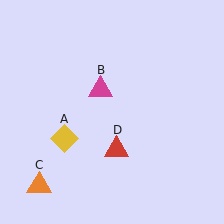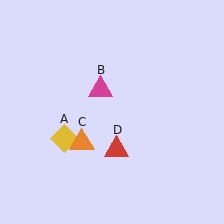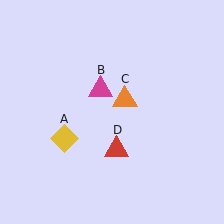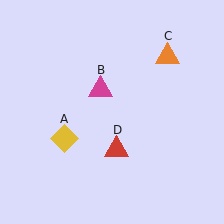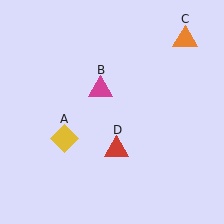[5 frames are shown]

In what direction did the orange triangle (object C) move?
The orange triangle (object C) moved up and to the right.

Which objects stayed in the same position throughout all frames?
Yellow diamond (object A) and magenta triangle (object B) and red triangle (object D) remained stationary.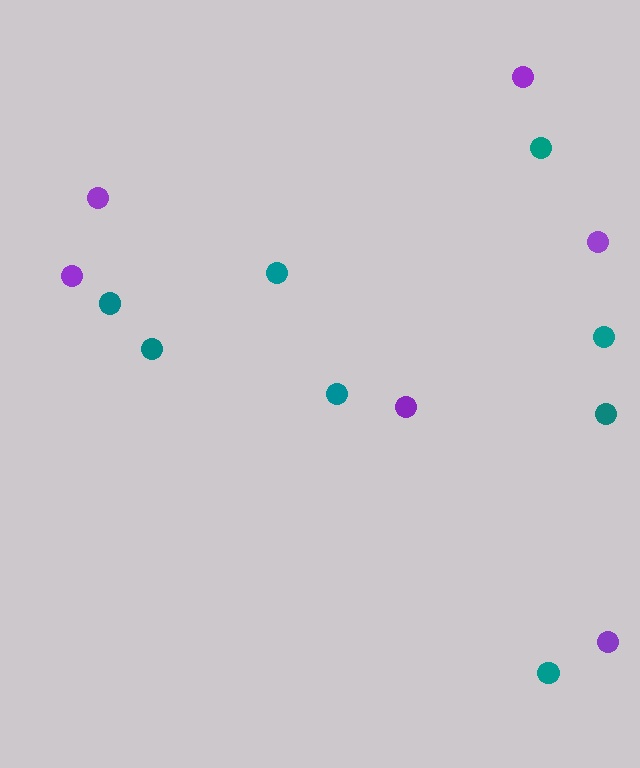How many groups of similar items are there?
There are 2 groups: one group of teal circles (8) and one group of purple circles (6).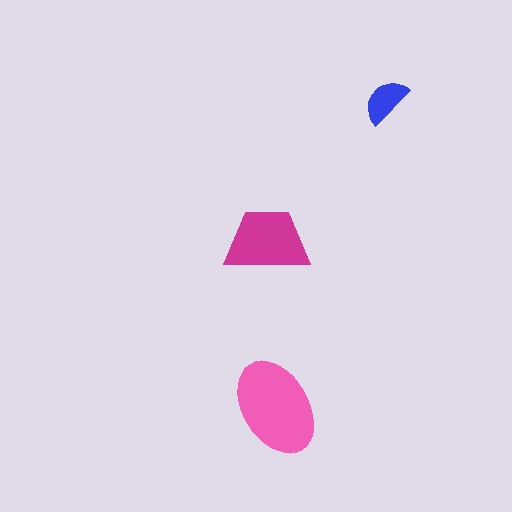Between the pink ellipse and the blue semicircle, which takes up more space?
The pink ellipse.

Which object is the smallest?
The blue semicircle.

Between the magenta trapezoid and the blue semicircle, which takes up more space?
The magenta trapezoid.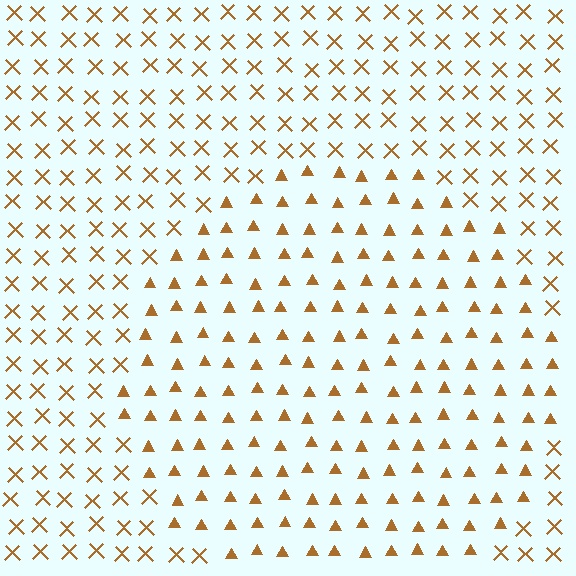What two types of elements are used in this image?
The image uses triangles inside the circle region and X marks outside it.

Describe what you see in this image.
The image is filled with small brown elements arranged in a uniform grid. A circle-shaped region contains triangles, while the surrounding area contains X marks. The boundary is defined purely by the change in element shape.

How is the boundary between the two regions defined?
The boundary is defined by a change in element shape: triangles inside vs. X marks outside. All elements share the same color and spacing.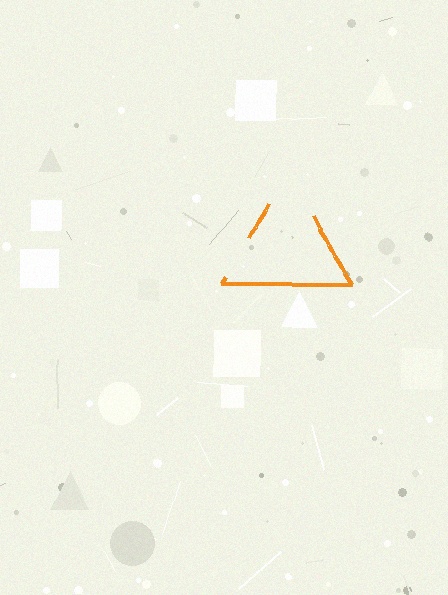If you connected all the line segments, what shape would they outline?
They would outline a triangle.